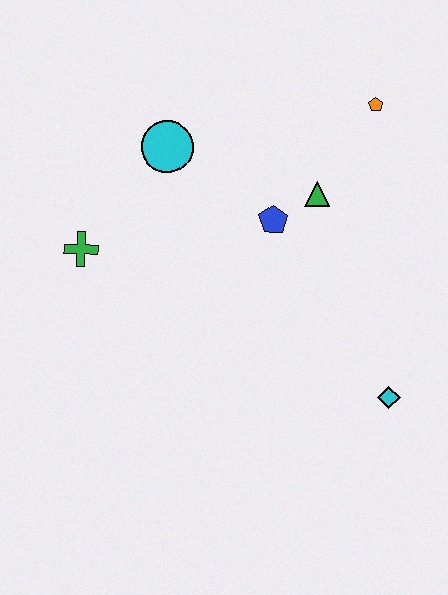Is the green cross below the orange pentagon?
Yes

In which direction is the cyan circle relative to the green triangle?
The cyan circle is to the left of the green triangle.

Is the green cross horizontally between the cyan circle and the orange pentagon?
No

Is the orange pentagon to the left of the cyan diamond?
Yes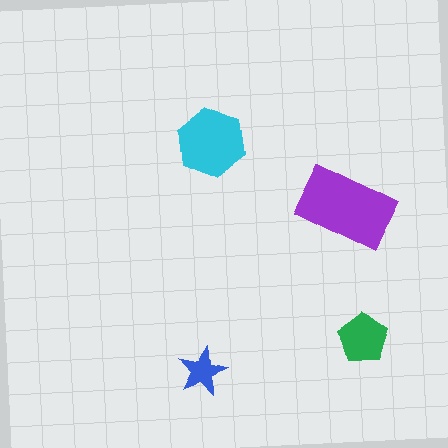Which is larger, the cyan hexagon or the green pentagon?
The cyan hexagon.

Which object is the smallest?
The blue star.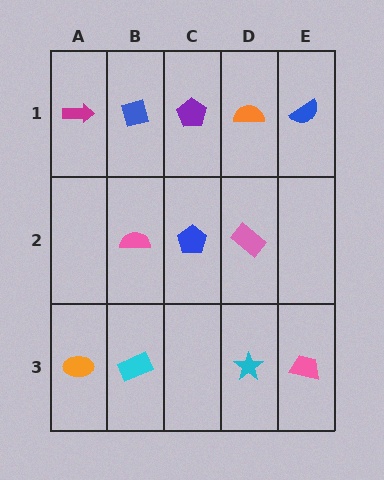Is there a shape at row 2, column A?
No, that cell is empty.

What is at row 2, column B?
A pink semicircle.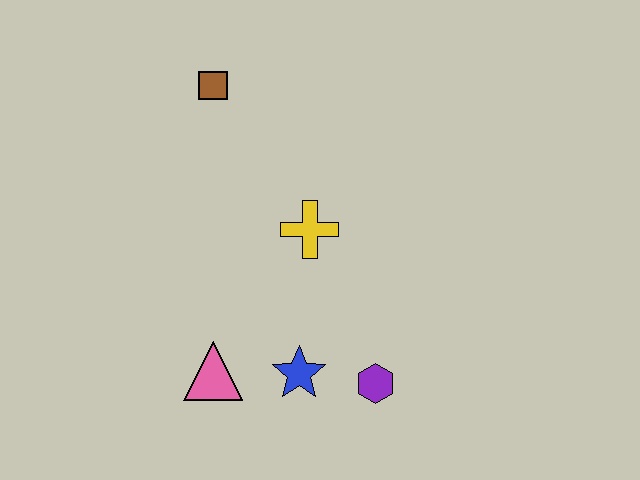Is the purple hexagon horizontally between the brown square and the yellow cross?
No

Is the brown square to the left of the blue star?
Yes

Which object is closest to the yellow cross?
The blue star is closest to the yellow cross.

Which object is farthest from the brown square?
The purple hexagon is farthest from the brown square.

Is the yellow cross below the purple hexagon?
No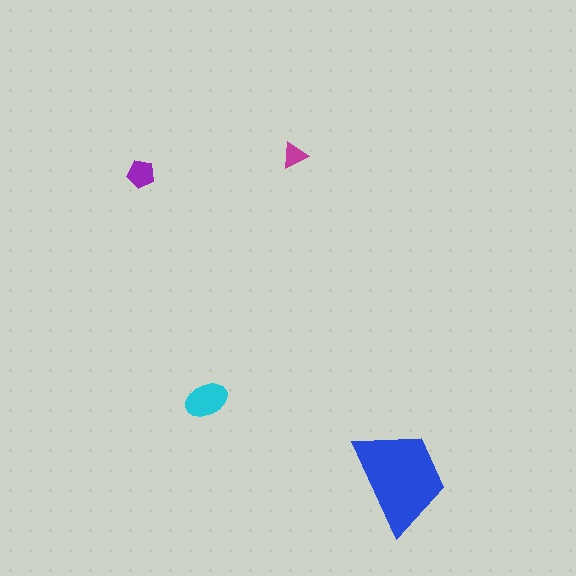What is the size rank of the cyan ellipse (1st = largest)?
2nd.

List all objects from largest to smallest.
The blue trapezoid, the cyan ellipse, the purple pentagon, the magenta triangle.